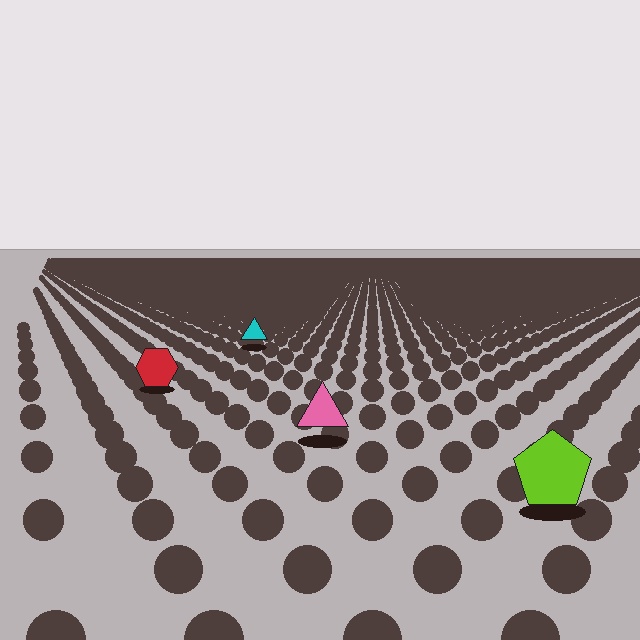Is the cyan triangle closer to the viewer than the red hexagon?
No. The red hexagon is closer — you can tell from the texture gradient: the ground texture is coarser near it.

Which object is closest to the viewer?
The lime pentagon is closest. The texture marks near it are larger and more spread out.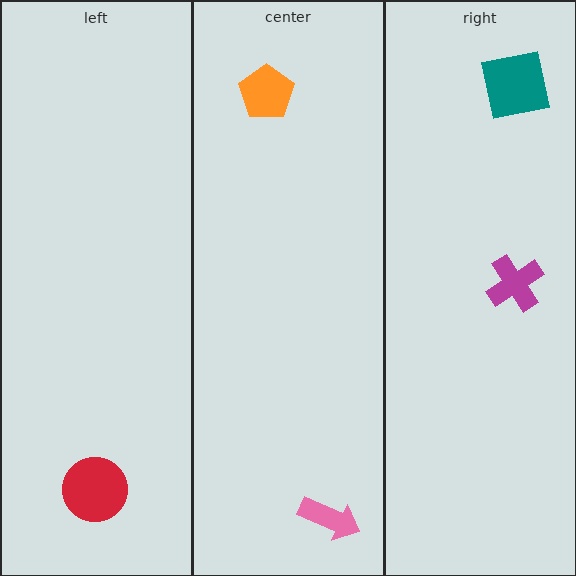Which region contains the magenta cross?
The right region.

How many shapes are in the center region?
2.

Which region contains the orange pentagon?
The center region.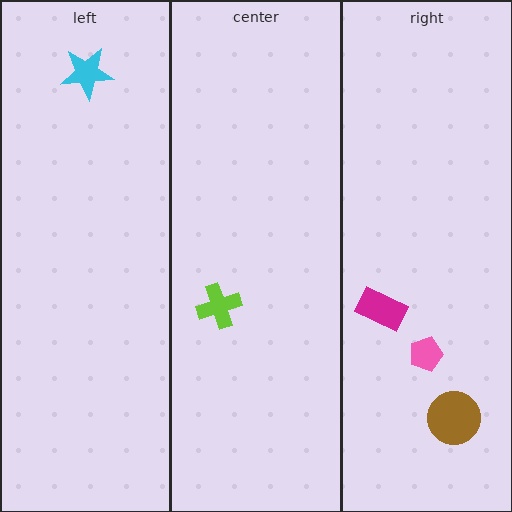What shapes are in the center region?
The lime cross.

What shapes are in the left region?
The cyan star.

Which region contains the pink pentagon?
The right region.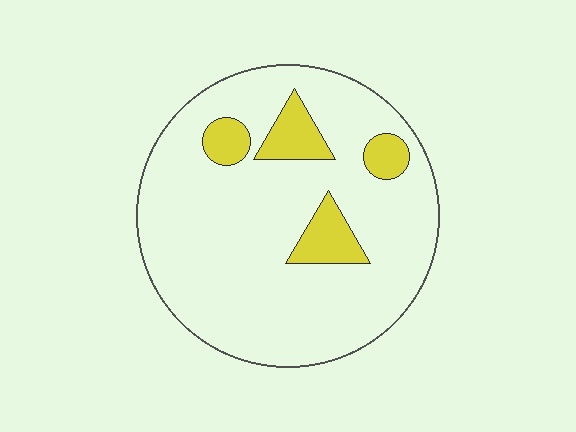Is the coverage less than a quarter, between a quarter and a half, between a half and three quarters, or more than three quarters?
Less than a quarter.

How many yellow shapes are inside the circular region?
4.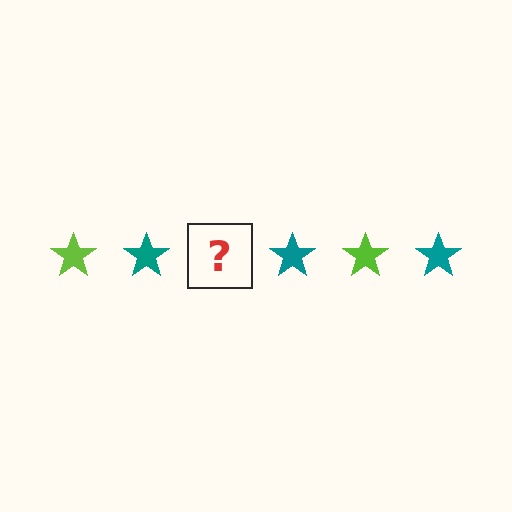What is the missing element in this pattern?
The missing element is a lime star.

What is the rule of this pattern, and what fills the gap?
The rule is that the pattern cycles through lime, teal stars. The gap should be filled with a lime star.